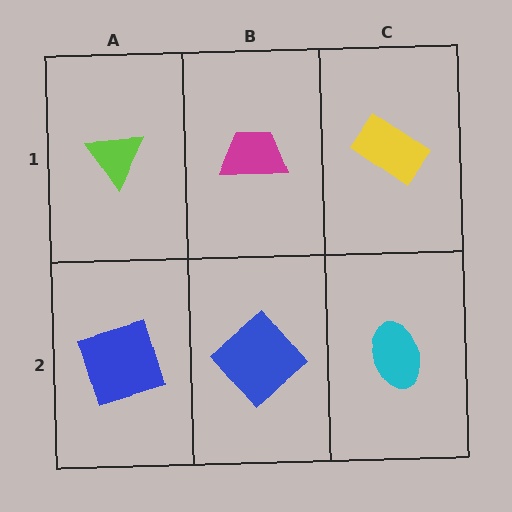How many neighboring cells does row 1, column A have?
2.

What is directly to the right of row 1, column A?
A magenta trapezoid.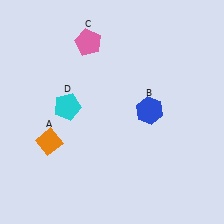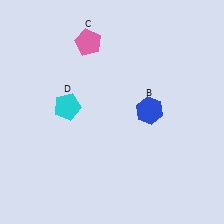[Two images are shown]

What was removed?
The orange diamond (A) was removed in Image 2.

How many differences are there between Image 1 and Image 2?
There is 1 difference between the two images.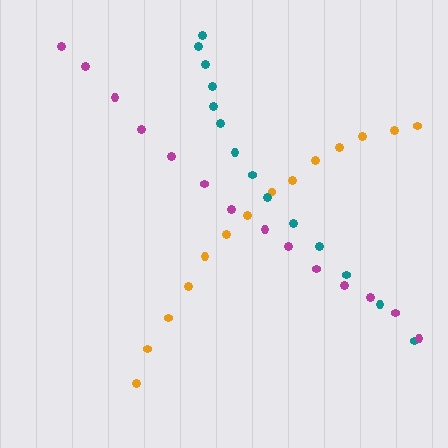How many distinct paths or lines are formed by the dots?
There are 3 distinct paths.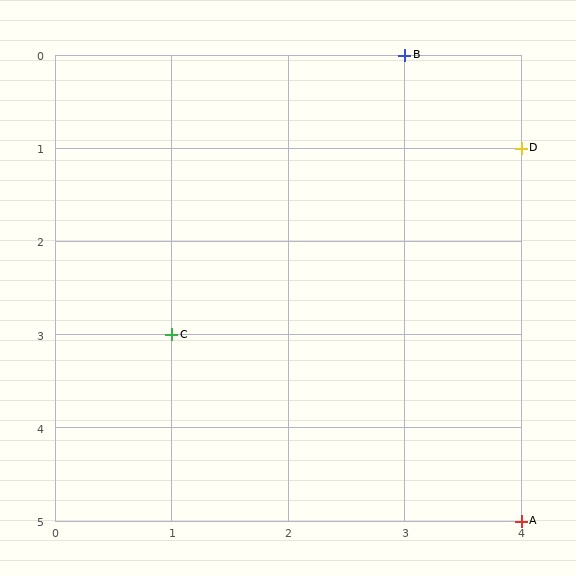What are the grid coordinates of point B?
Point B is at grid coordinates (3, 0).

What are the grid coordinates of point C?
Point C is at grid coordinates (1, 3).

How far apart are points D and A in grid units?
Points D and A are 4 rows apart.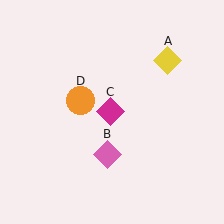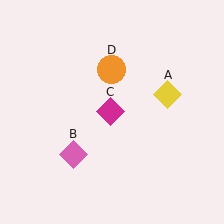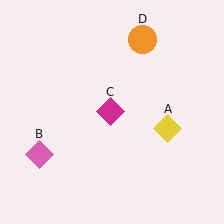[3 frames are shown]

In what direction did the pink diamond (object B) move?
The pink diamond (object B) moved left.